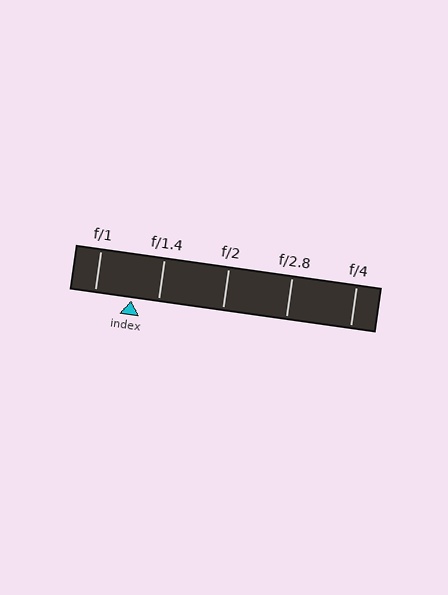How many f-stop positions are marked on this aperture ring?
There are 5 f-stop positions marked.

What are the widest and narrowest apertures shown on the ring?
The widest aperture shown is f/1 and the narrowest is f/4.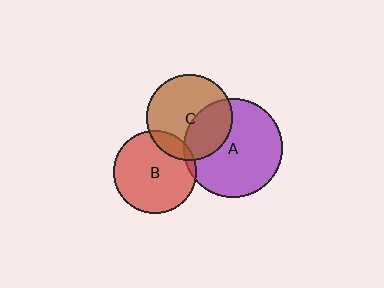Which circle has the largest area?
Circle A (purple).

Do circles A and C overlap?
Yes.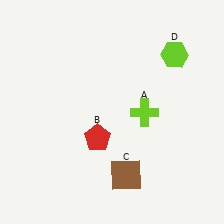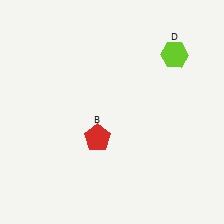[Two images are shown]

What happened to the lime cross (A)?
The lime cross (A) was removed in Image 2. It was in the bottom-right area of Image 1.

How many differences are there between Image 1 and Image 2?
There are 2 differences between the two images.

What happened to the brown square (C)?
The brown square (C) was removed in Image 2. It was in the bottom-right area of Image 1.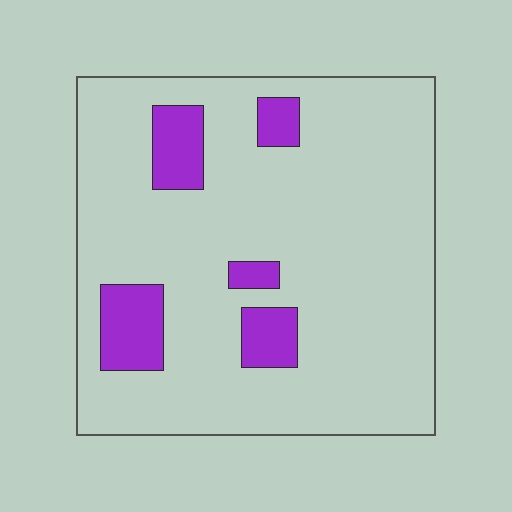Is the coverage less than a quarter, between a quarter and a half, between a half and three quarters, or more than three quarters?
Less than a quarter.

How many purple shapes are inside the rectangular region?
5.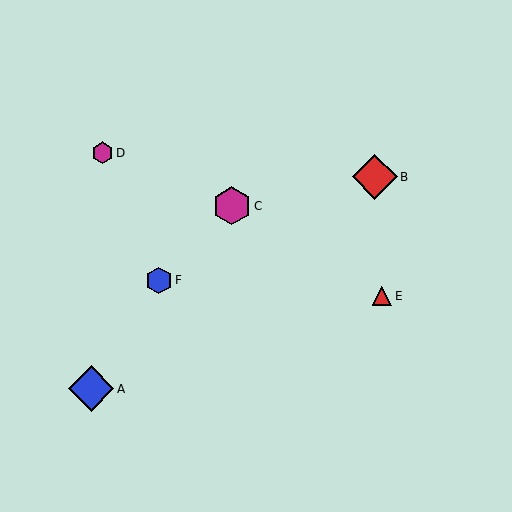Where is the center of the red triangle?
The center of the red triangle is at (382, 296).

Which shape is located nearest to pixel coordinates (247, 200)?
The magenta hexagon (labeled C) at (232, 206) is nearest to that location.